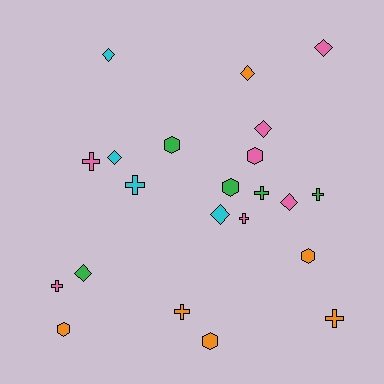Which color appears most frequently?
Pink, with 7 objects.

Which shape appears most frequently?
Diamond, with 8 objects.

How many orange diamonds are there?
There is 1 orange diamond.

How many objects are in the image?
There are 22 objects.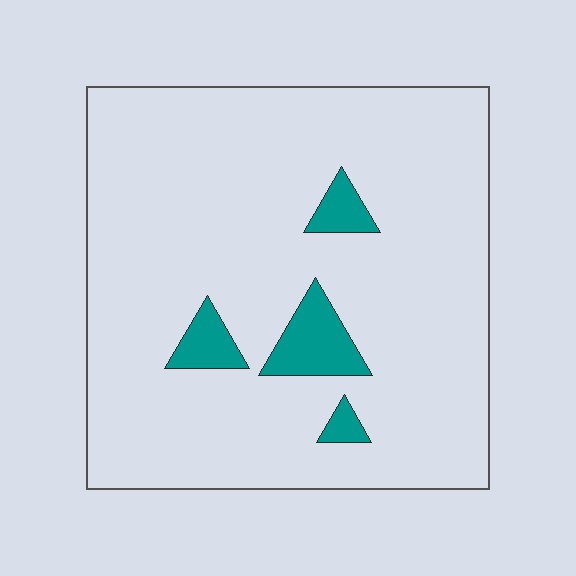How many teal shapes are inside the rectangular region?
4.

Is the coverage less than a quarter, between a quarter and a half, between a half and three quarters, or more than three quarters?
Less than a quarter.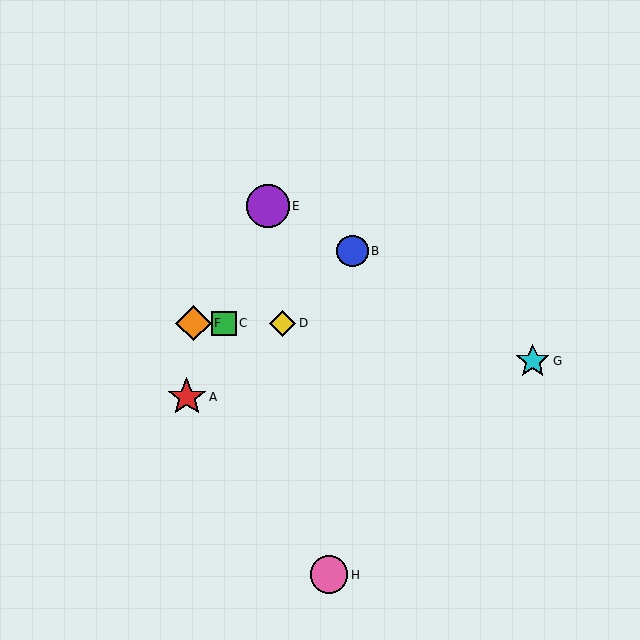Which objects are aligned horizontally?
Objects C, D, F are aligned horizontally.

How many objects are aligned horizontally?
3 objects (C, D, F) are aligned horizontally.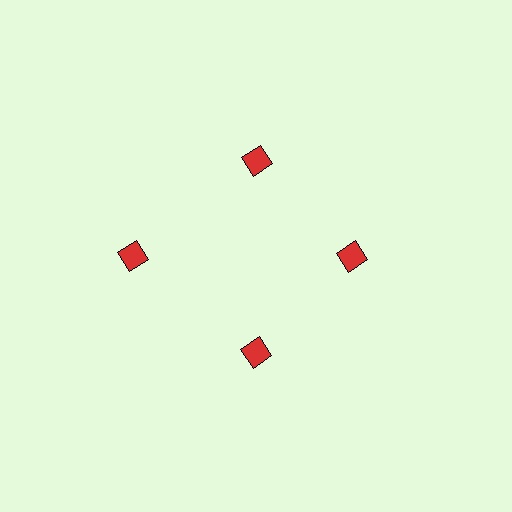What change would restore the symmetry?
The symmetry would be restored by moving it inward, back onto the ring so that all 4 diamonds sit at equal angles and equal distance from the center.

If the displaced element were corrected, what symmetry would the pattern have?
It would have 4-fold rotational symmetry — the pattern would map onto itself every 90 degrees.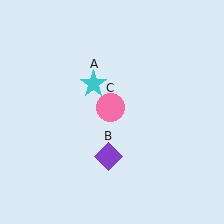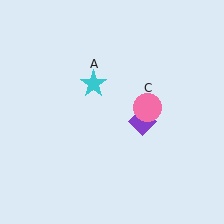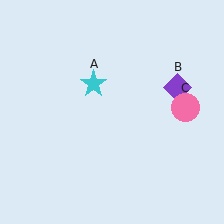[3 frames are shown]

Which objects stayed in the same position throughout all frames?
Cyan star (object A) remained stationary.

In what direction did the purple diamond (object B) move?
The purple diamond (object B) moved up and to the right.